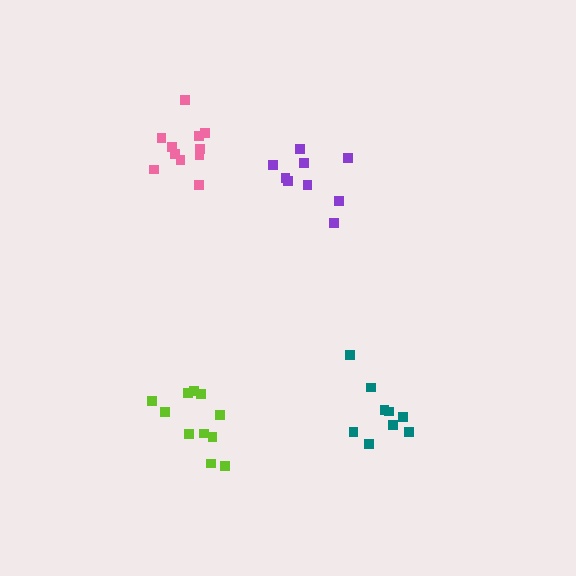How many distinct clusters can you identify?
There are 4 distinct clusters.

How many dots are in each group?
Group 1: 11 dots, Group 2: 11 dots, Group 3: 9 dots, Group 4: 9 dots (40 total).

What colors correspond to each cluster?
The clusters are colored: lime, pink, purple, teal.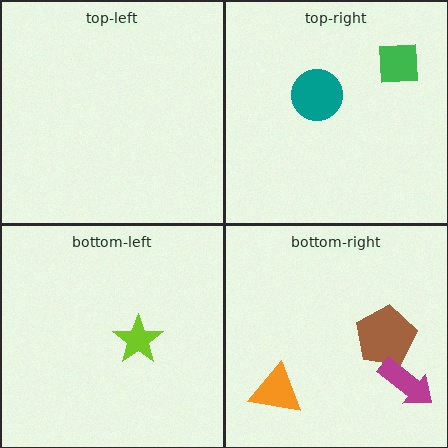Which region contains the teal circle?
The top-right region.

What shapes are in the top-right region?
The teal circle, the green square.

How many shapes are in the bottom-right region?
3.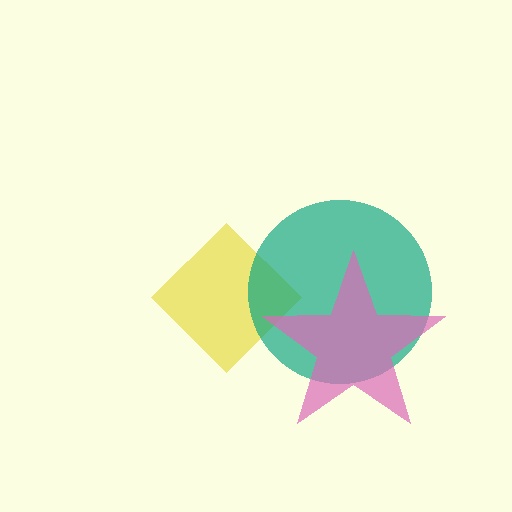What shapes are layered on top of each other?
The layered shapes are: a yellow diamond, a teal circle, a pink star.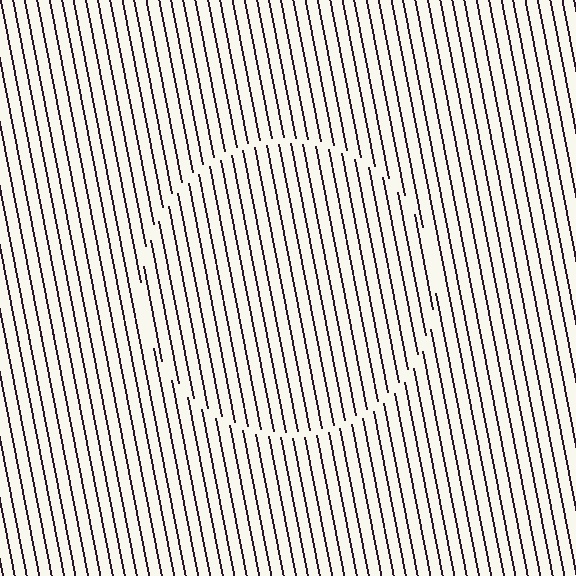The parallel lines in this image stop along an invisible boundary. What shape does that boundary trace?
An illusory circle. The interior of the shape contains the same grating, shifted by half a period — the contour is defined by the phase discontinuity where line-ends from the inner and outer gratings abut.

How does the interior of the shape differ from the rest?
The interior of the shape contains the same grating, shifted by half a period — the contour is defined by the phase discontinuity where line-ends from the inner and outer gratings abut.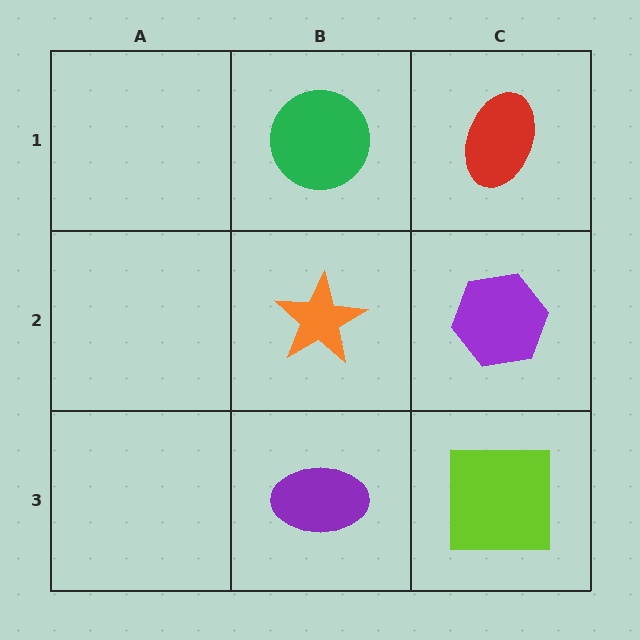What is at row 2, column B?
An orange star.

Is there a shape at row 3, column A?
No, that cell is empty.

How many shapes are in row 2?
2 shapes.